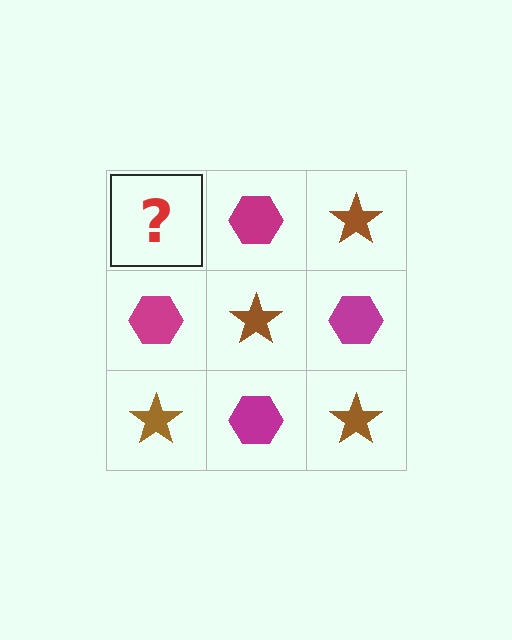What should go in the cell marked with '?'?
The missing cell should contain a brown star.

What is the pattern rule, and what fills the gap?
The rule is that it alternates brown star and magenta hexagon in a checkerboard pattern. The gap should be filled with a brown star.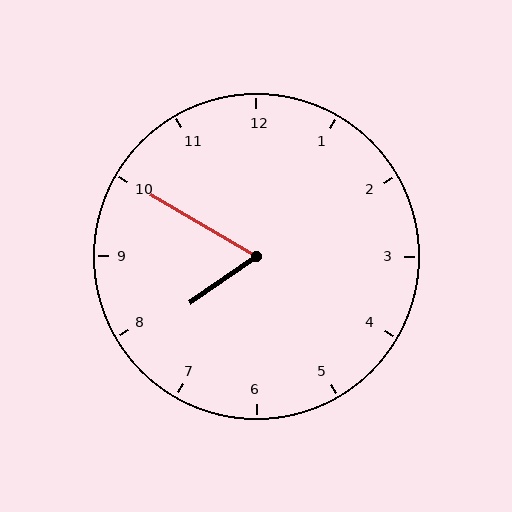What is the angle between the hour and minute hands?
Approximately 65 degrees.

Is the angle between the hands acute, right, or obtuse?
It is acute.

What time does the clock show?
7:50.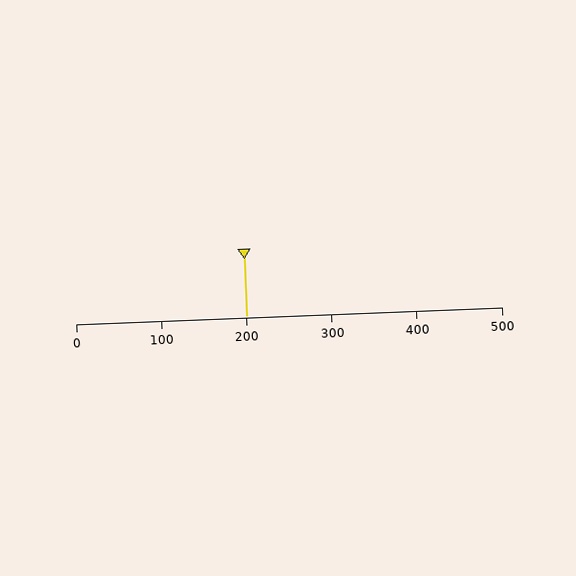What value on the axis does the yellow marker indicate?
The marker indicates approximately 200.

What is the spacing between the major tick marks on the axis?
The major ticks are spaced 100 apart.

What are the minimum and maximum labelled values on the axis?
The axis runs from 0 to 500.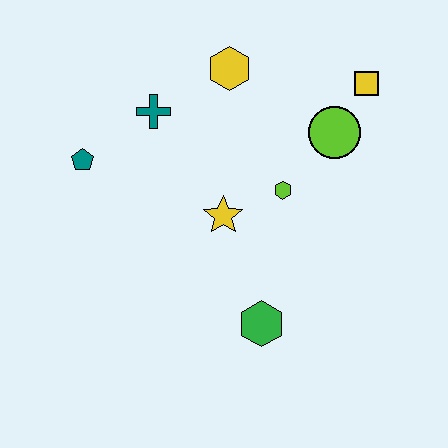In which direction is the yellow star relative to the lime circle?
The yellow star is to the left of the lime circle.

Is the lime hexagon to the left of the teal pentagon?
No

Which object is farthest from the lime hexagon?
The teal pentagon is farthest from the lime hexagon.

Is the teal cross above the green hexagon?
Yes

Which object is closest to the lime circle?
The yellow square is closest to the lime circle.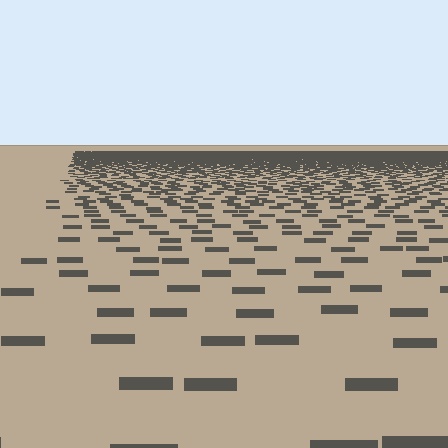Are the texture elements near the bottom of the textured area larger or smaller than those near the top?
Larger. Near the bottom, elements are closer to the viewer and appear at a bigger on-screen size.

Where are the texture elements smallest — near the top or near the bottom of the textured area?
Near the top.